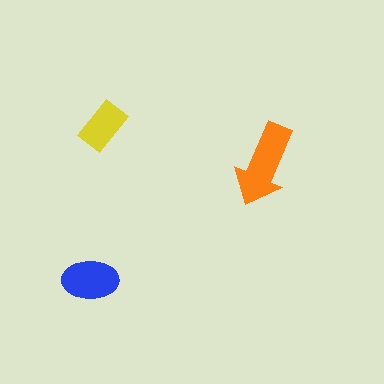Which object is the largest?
The orange arrow.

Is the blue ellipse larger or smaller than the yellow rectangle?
Larger.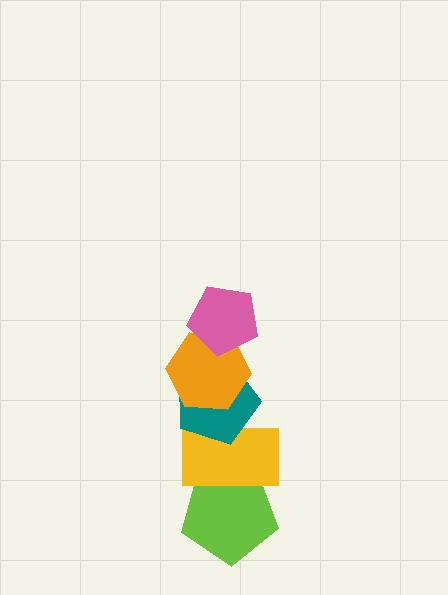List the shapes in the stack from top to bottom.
From top to bottom: the pink pentagon, the orange hexagon, the teal pentagon, the yellow rectangle, the lime pentagon.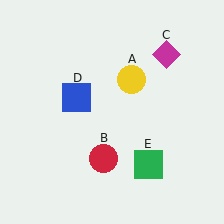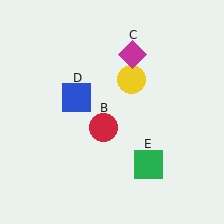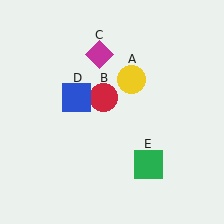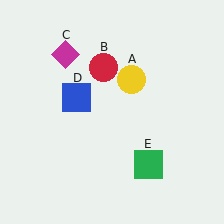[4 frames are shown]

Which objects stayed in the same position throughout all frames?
Yellow circle (object A) and blue square (object D) and green square (object E) remained stationary.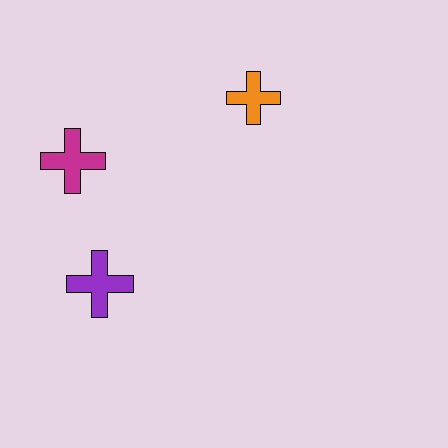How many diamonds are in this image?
There are no diamonds.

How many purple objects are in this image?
There is 1 purple object.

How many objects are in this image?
There are 3 objects.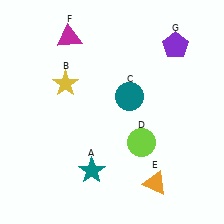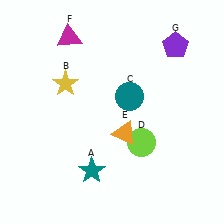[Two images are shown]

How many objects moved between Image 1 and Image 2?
1 object moved between the two images.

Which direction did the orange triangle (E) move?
The orange triangle (E) moved up.